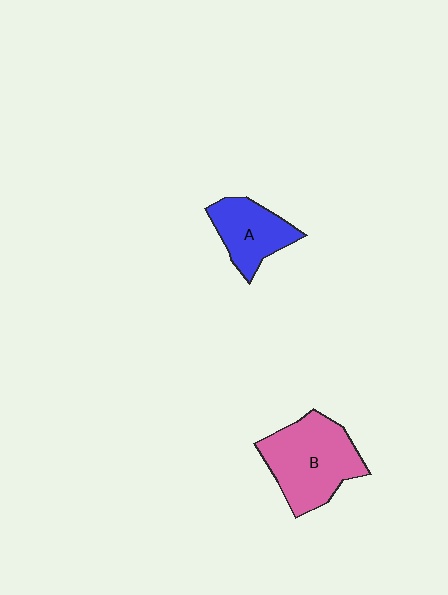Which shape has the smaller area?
Shape A (blue).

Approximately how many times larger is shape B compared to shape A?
Approximately 1.6 times.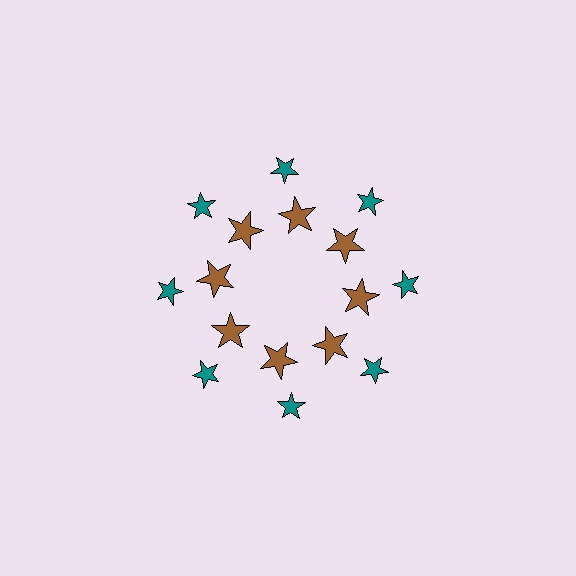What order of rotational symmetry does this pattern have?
This pattern has 8-fold rotational symmetry.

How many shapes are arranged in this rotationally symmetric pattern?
There are 16 shapes, arranged in 8 groups of 2.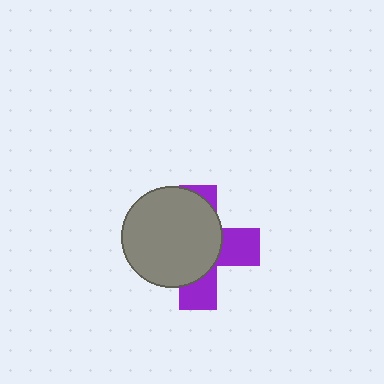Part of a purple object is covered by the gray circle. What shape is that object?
It is a cross.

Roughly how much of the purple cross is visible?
A small part of it is visible (roughly 38%).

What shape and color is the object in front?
The object in front is a gray circle.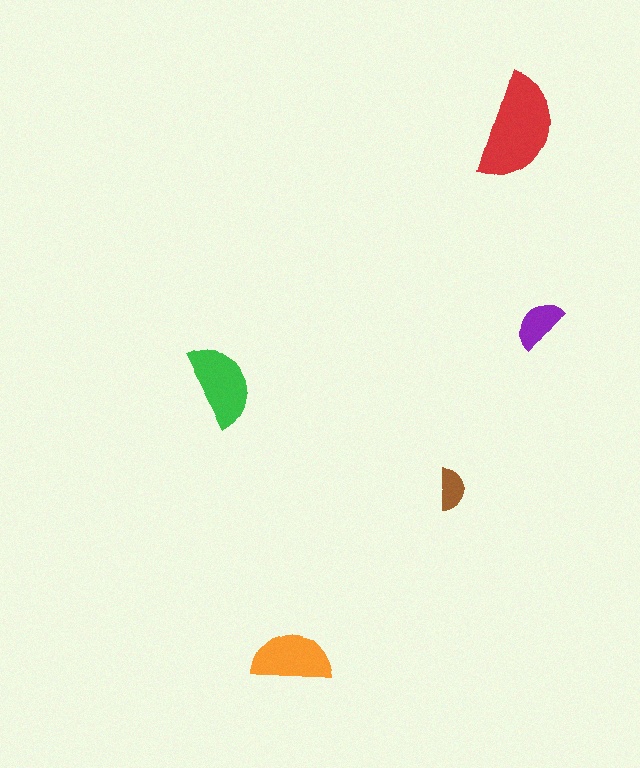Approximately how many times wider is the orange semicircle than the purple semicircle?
About 1.5 times wider.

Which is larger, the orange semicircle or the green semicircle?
The green one.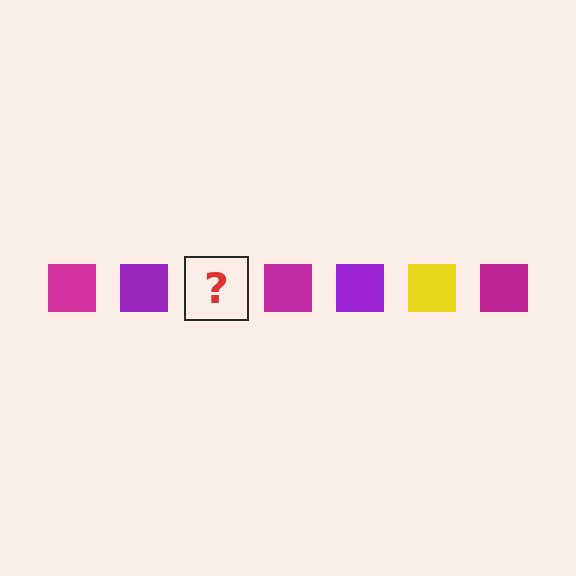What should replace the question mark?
The question mark should be replaced with a yellow square.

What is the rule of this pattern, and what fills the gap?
The rule is that the pattern cycles through magenta, purple, yellow squares. The gap should be filled with a yellow square.